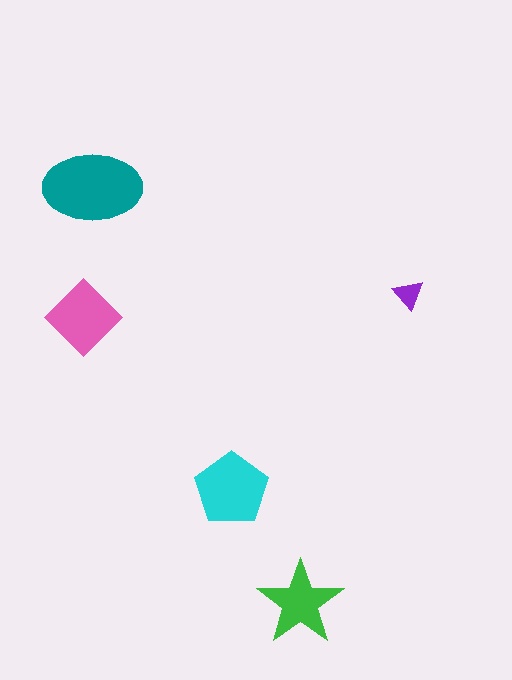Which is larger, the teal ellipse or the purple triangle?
The teal ellipse.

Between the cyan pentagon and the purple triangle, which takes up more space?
The cyan pentagon.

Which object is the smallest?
The purple triangle.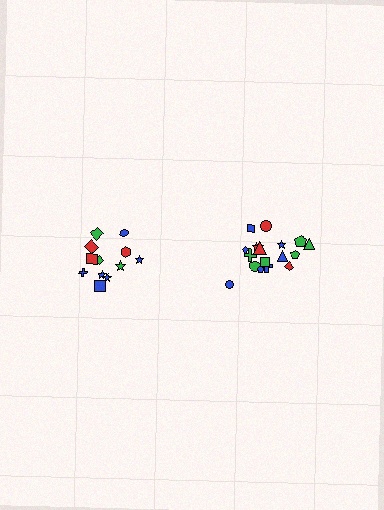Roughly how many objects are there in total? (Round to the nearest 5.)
Roughly 30 objects in total.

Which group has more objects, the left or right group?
The right group.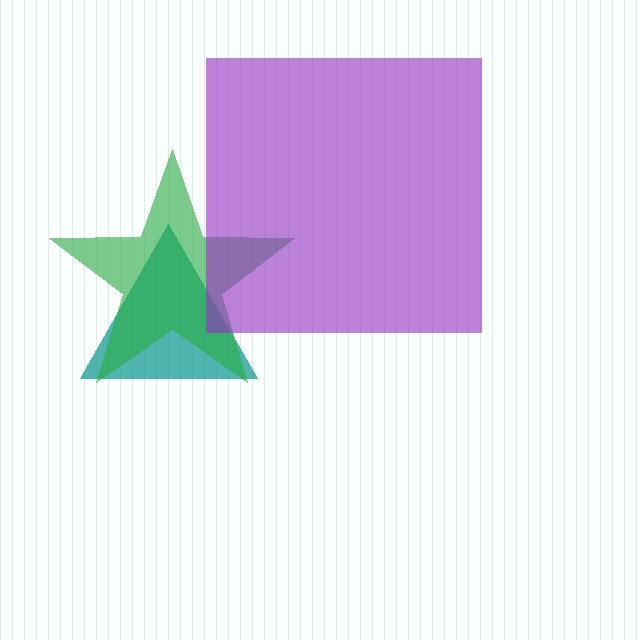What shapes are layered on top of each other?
The layered shapes are: a teal triangle, a green star, a purple square.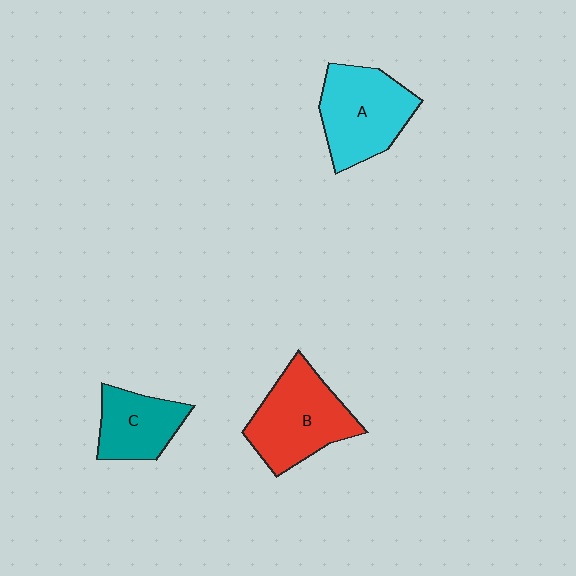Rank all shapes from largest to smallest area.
From largest to smallest: B (red), A (cyan), C (teal).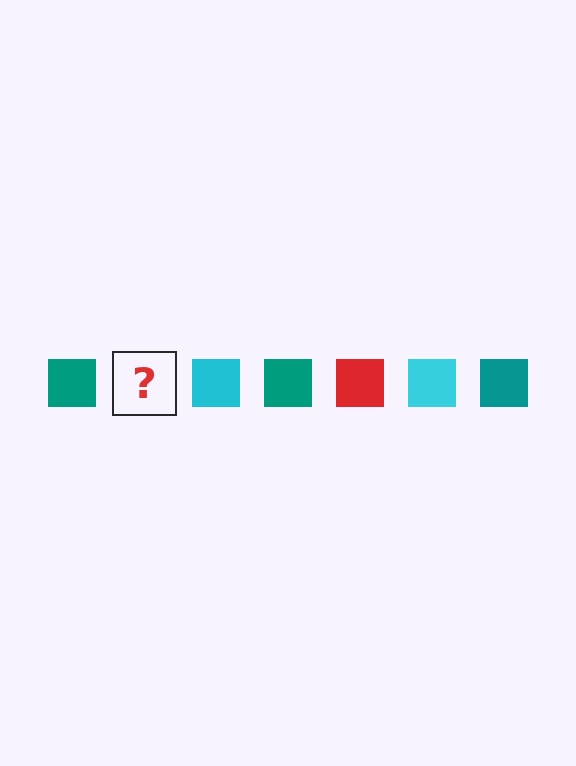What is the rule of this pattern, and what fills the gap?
The rule is that the pattern cycles through teal, red, cyan squares. The gap should be filled with a red square.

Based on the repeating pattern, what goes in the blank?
The blank should be a red square.